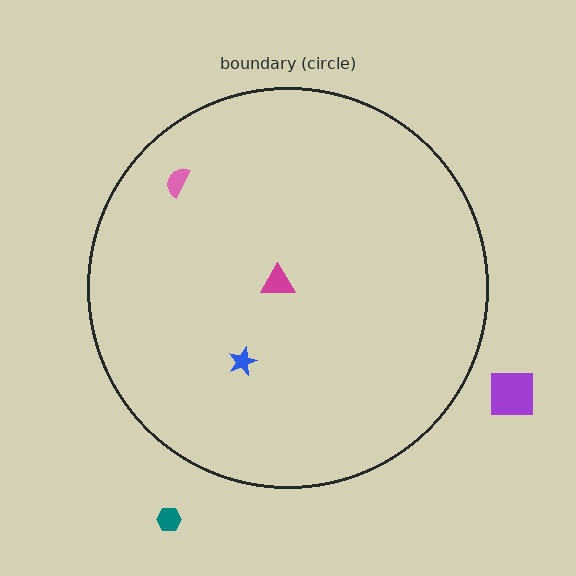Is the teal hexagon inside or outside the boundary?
Outside.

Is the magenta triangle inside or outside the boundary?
Inside.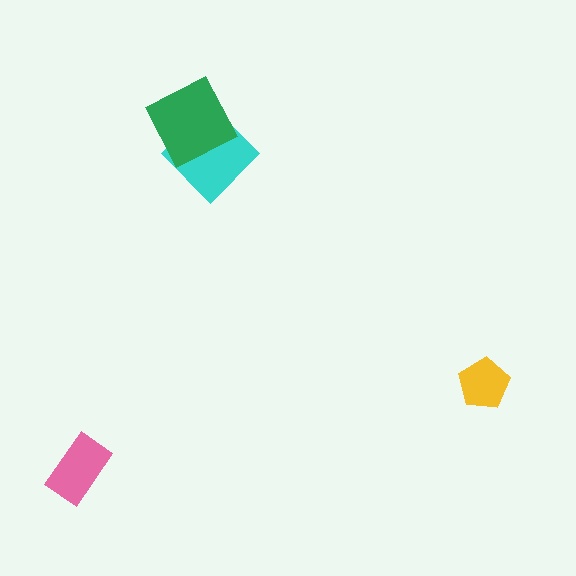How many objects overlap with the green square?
1 object overlaps with the green square.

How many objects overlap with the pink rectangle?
0 objects overlap with the pink rectangle.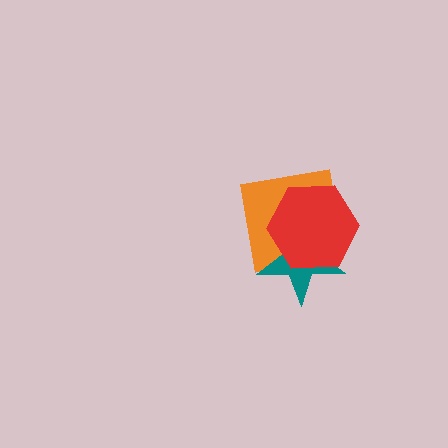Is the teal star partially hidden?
Yes, it is partially covered by another shape.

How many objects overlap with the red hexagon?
2 objects overlap with the red hexagon.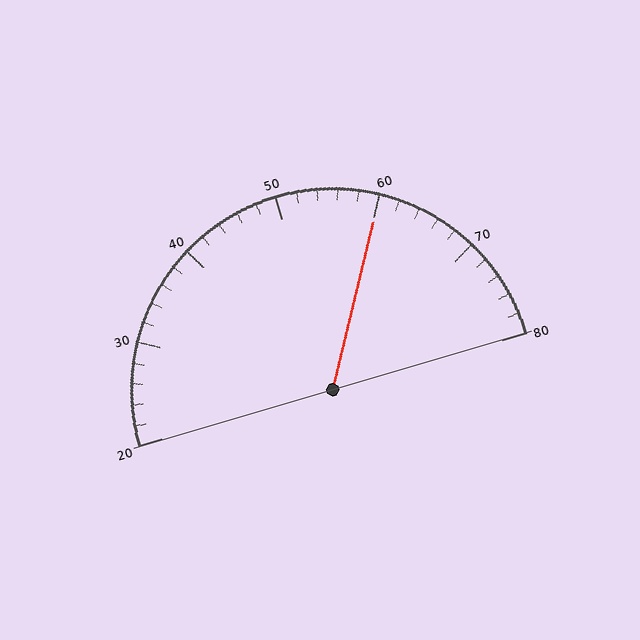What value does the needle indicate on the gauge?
The needle indicates approximately 60.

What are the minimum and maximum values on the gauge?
The gauge ranges from 20 to 80.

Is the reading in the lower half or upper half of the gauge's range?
The reading is in the upper half of the range (20 to 80).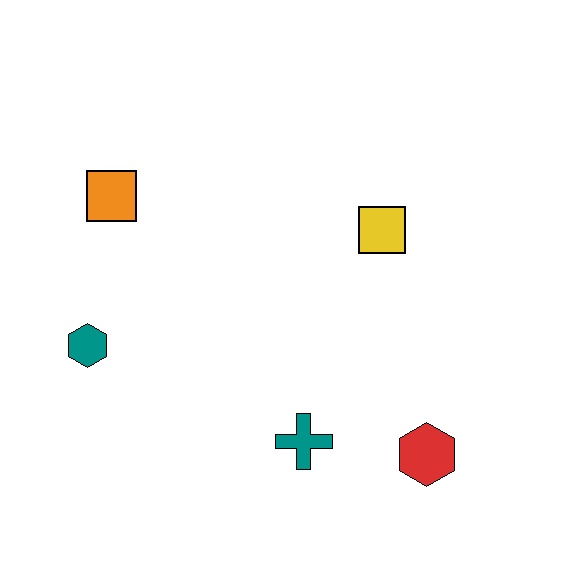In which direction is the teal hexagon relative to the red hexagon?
The teal hexagon is to the left of the red hexagon.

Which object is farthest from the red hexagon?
The orange square is farthest from the red hexagon.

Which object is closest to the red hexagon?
The teal cross is closest to the red hexagon.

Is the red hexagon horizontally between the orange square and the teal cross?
No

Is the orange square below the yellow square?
No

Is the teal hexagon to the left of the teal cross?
Yes